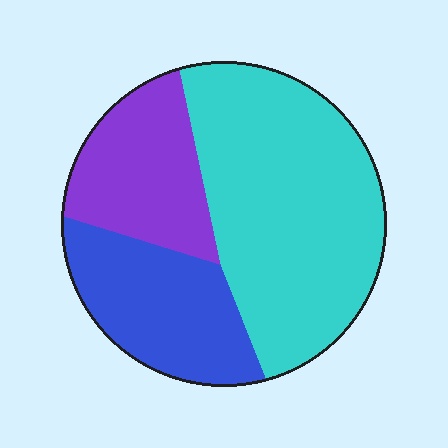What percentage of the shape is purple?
Purple takes up about one fifth (1/5) of the shape.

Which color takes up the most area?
Cyan, at roughly 55%.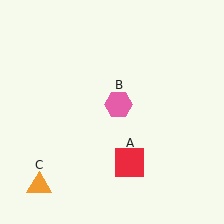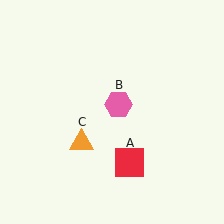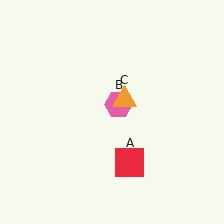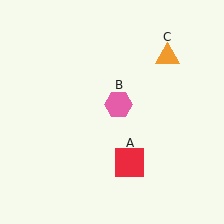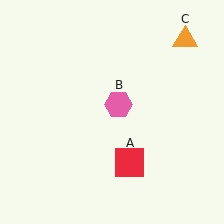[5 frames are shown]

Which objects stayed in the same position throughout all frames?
Red square (object A) and pink hexagon (object B) remained stationary.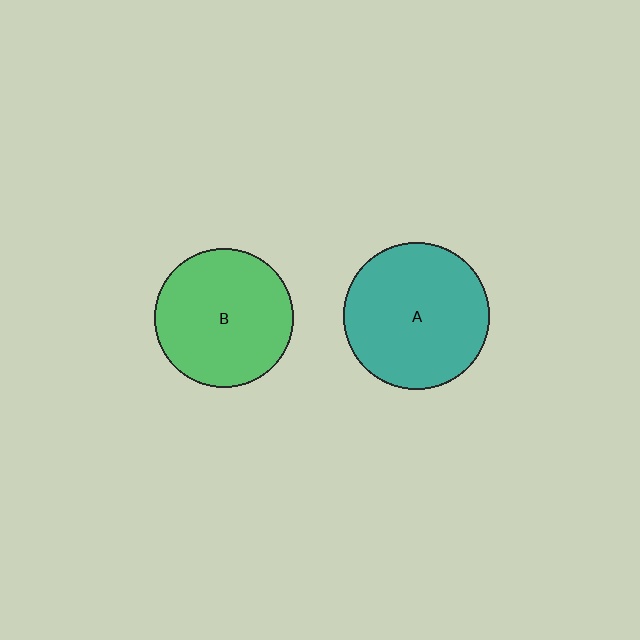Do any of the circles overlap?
No, none of the circles overlap.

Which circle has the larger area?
Circle A (teal).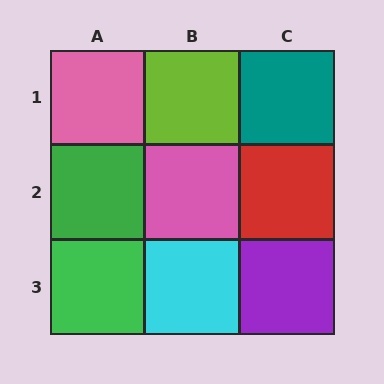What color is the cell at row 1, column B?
Lime.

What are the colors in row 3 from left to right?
Green, cyan, purple.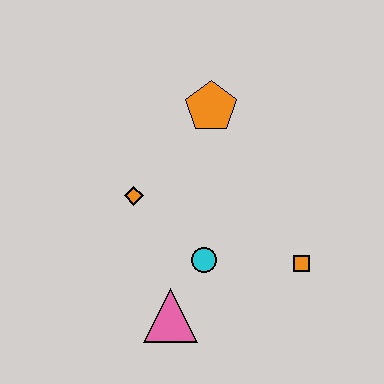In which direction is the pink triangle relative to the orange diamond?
The pink triangle is below the orange diamond.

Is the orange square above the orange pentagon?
No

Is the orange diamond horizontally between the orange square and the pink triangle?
No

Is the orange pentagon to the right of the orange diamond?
Yes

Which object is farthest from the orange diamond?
The orange square is farthest from the orange diamond.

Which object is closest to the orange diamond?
The cyan circle is closest to the orange diamond.